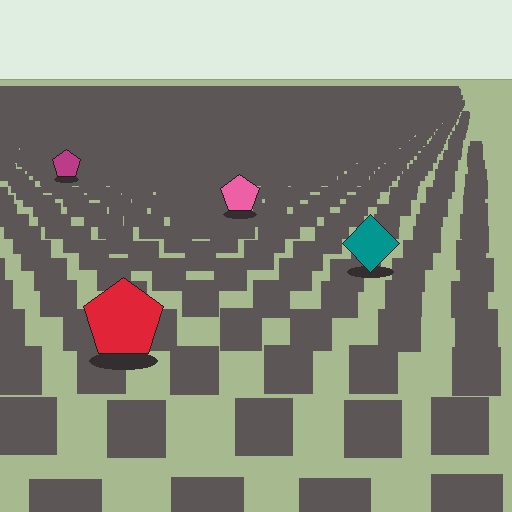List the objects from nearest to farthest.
From nearest to farthest: the red pentagon, the teal diamond, the pink pentagon, the magenta pentagon.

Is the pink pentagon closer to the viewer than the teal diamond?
No. The teal diamond is closer — you can tell from the texture gradient: the ground texture is coarser near it.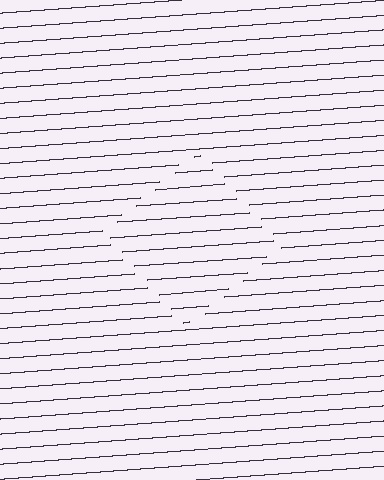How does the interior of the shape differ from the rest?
The interior of the shape contains the same grating, shifted by half a period — the contour is defined by the phase discontinuity where line-ends from the inner and outer gratings abut.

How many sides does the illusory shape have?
4 sides — the line-ends trace a square.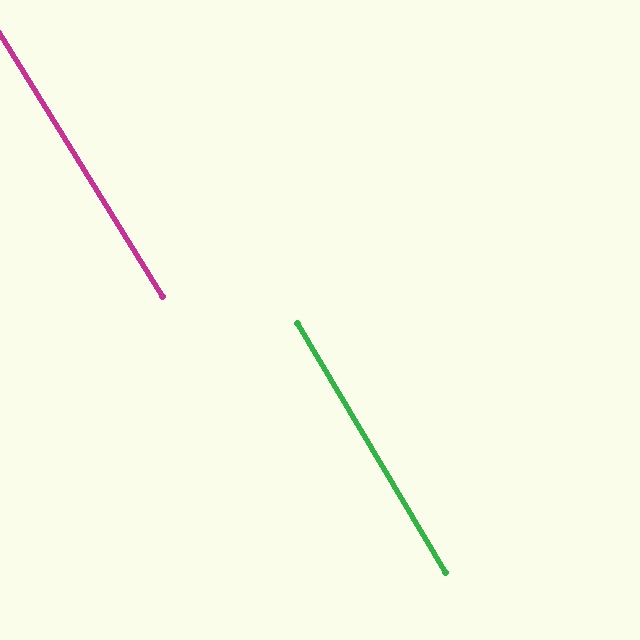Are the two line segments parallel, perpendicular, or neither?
Parallel — their directions differ by only 1.3°.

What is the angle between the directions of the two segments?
Approximately 1 degree.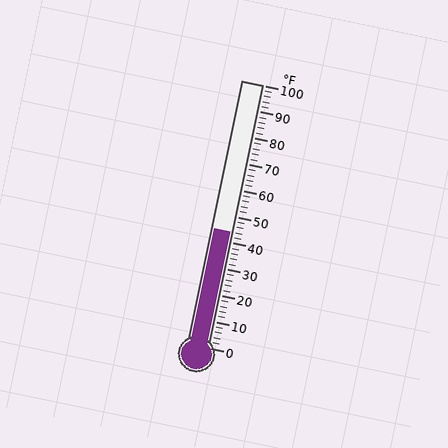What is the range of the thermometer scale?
The thermometer scale ranges from 0°F to 100°F.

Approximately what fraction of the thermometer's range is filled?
The thermometer is filled to approximately 45% of its range.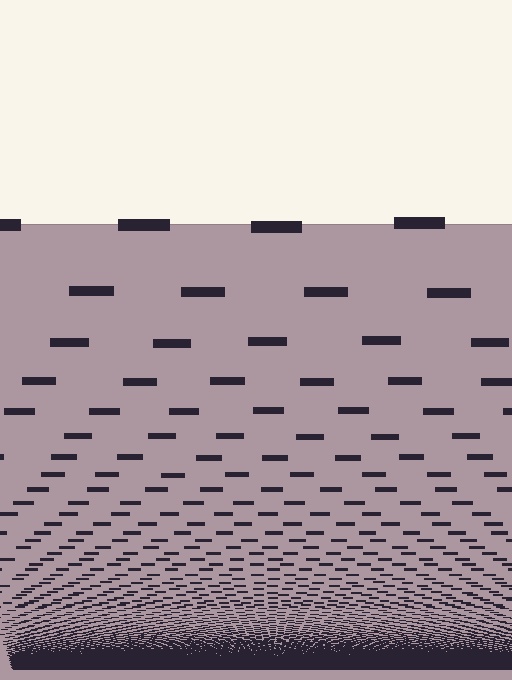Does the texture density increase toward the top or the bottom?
Density increases toward the bottom.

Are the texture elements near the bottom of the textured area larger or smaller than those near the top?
Smaller. The gradient is inverted — elements near the bottom are smaller and denser.